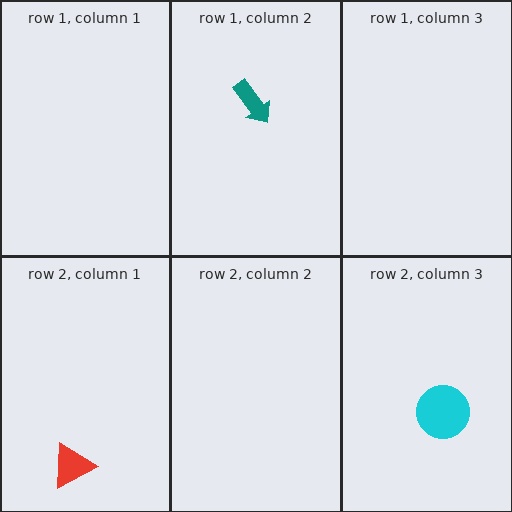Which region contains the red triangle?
The row 2, column 1 region.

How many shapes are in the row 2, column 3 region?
1.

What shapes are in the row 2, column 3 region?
The cyan circle.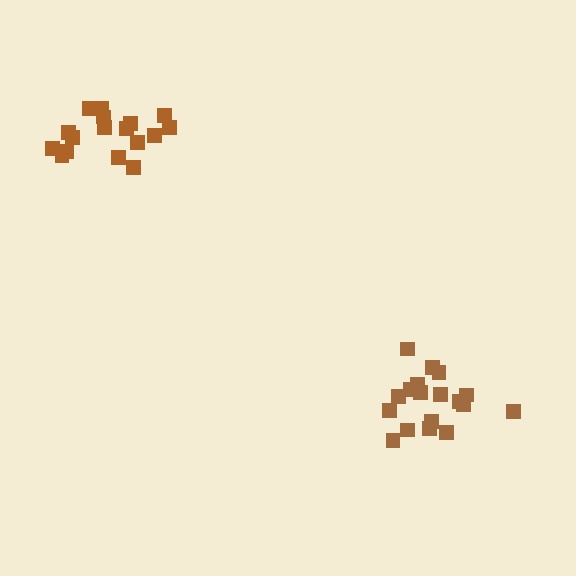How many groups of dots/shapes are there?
There are 2 groups.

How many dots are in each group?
Group 1: 18 dots, Group 2: 17 dots (35 total).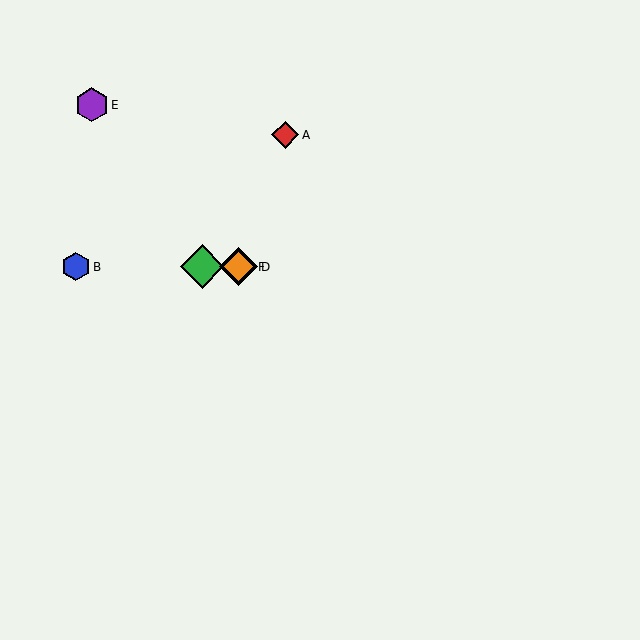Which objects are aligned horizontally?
Objects B, C, D, F are aligned horizontally.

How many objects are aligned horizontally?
4 objects (B, C, D, F) are aligned horizontally.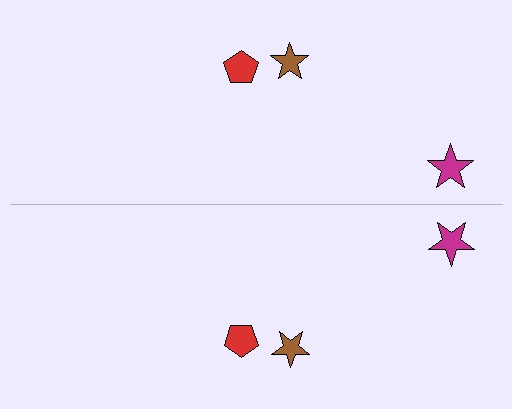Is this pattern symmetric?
Yes, this pattern has bilateral (reflection) symmetry.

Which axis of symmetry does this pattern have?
The pattern has a horizontal axis of symmetry running through the center of the image.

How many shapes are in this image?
There are 6 shapes in this image.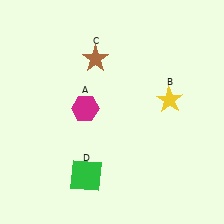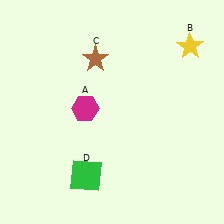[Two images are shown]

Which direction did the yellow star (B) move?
The yellow star (B) moved up.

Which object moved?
The yellow star (B) moved up.